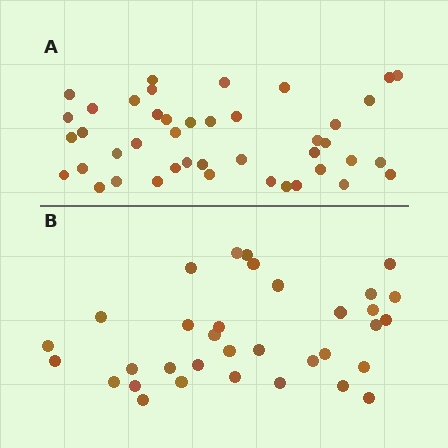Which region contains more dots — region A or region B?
Region A (the top region) has more dots.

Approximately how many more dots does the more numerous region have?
Region A has roughly 8 or so more dots than region B.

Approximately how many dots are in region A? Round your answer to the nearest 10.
About 40 dots. (The exact count is 43, which rounds to 40.)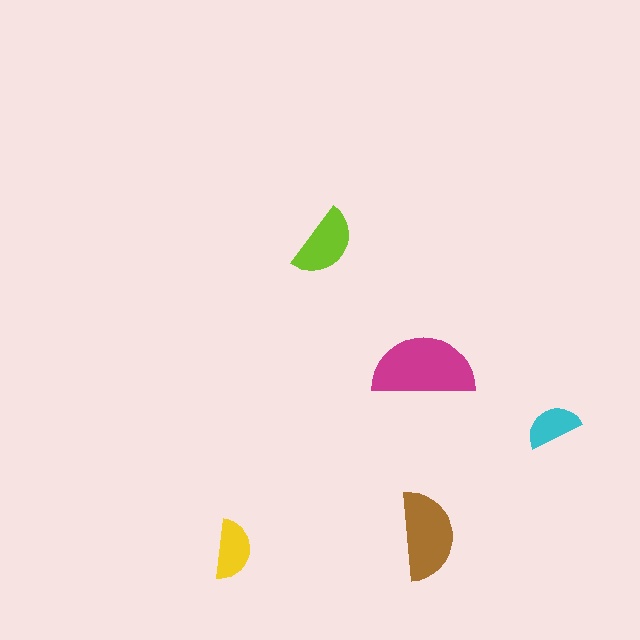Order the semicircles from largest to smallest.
the magenta one, the brown one, the lime one, the yellow one, the cyan one.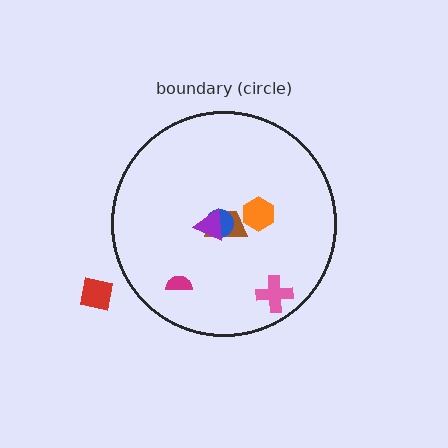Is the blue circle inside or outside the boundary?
Inside.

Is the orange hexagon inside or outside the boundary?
Inside.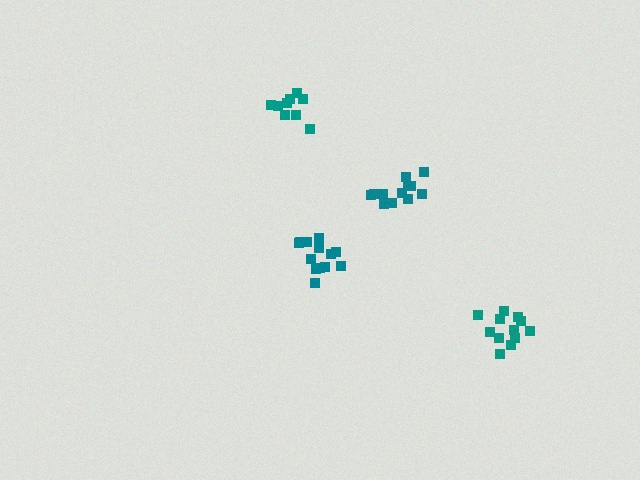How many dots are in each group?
Group 1: 12 dots, Group 2: 14 dots, Group 3: 9 dots, Group 4: 12 dots (47 total).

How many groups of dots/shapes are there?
There are 4 groups.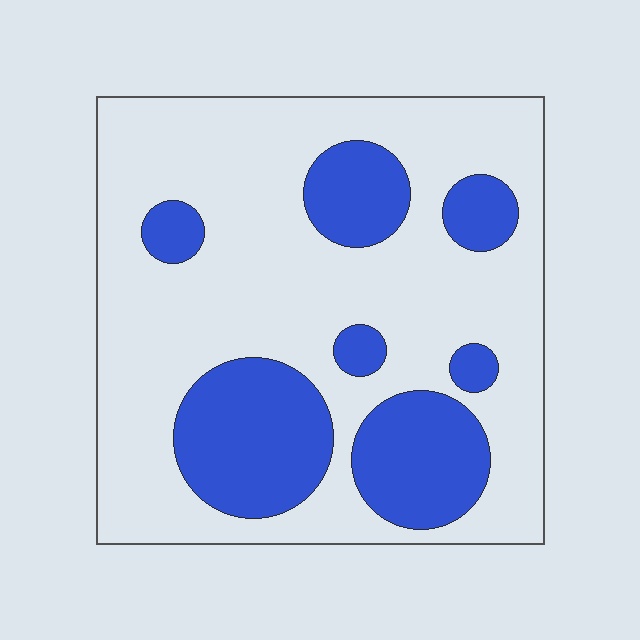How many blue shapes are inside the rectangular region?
7.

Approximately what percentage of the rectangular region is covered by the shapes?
Approximately 30%.